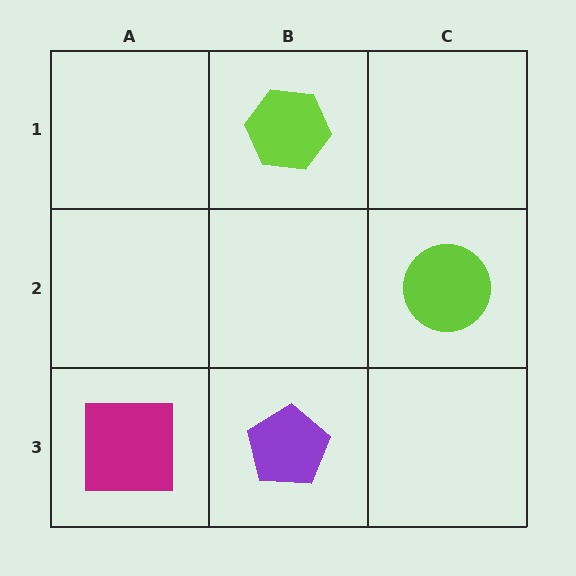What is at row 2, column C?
A lime circle.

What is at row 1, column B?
A lime hexagon.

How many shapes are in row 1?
1 shape.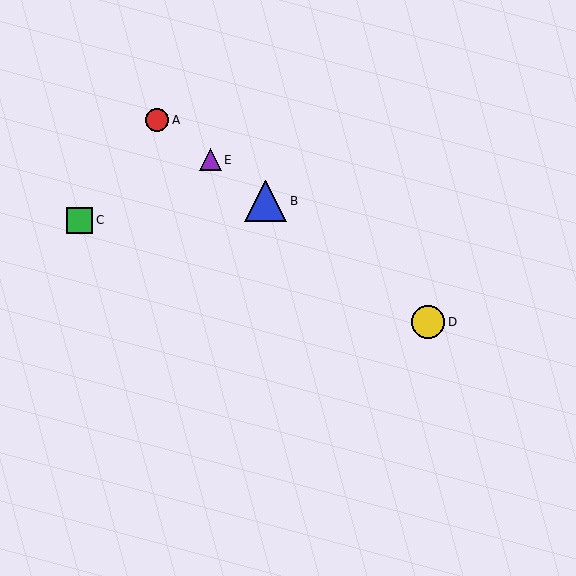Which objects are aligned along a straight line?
Objects A, B, D, E are aligned along a straight line.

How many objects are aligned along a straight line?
4 objects (A, B, D, E) are aligned along a straight line.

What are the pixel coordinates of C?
Object C is at (80, 221).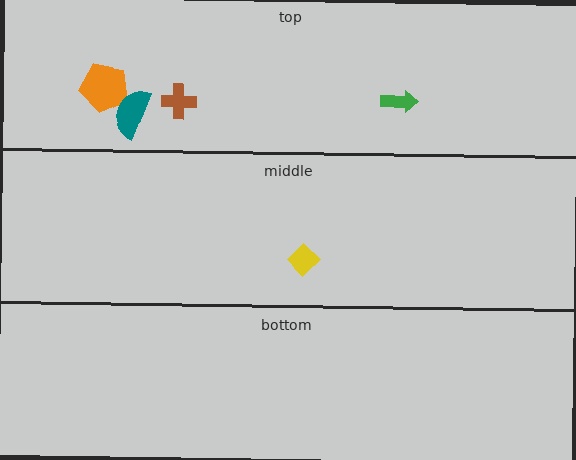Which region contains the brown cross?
The top region.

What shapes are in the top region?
The orange pentagon, the green arrow, the teal semicircle, the brown cross.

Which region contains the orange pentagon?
The top region.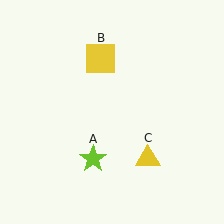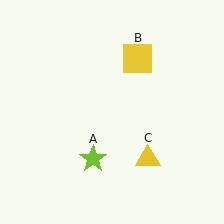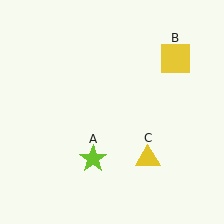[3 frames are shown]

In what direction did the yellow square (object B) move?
The yellow square (object B) moved right.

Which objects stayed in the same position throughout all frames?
Lime star (object A) and yellow triangle (object C) remained stationary.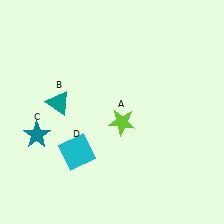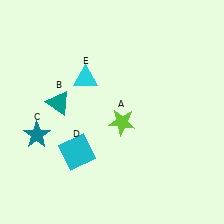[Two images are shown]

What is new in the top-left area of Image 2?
A cyan triangle (E) was added in the top-left area of Image 2.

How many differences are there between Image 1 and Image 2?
There is 1 difference between the two images.